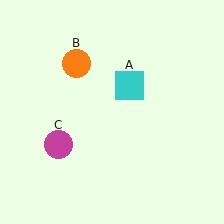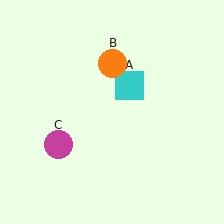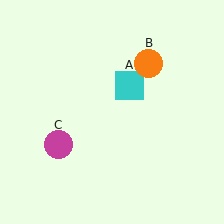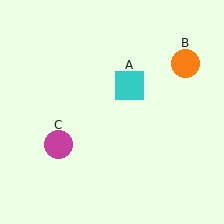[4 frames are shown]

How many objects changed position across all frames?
1 object changed position: orange circle (object B).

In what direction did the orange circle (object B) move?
The orange circle (object B) moved right.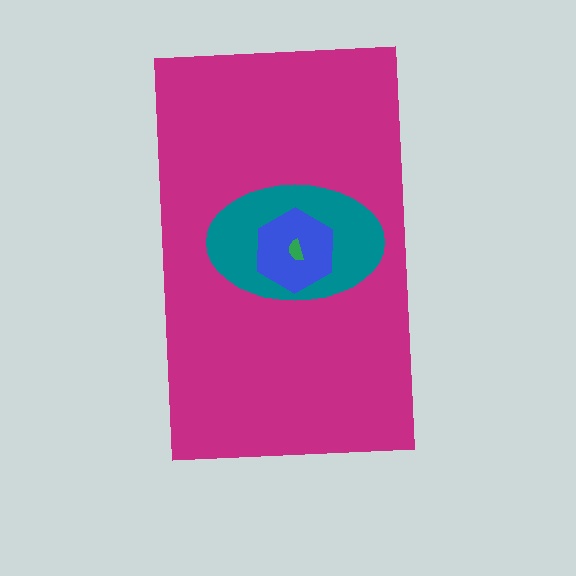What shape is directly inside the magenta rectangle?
The teal ellipse.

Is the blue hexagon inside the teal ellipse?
Yes.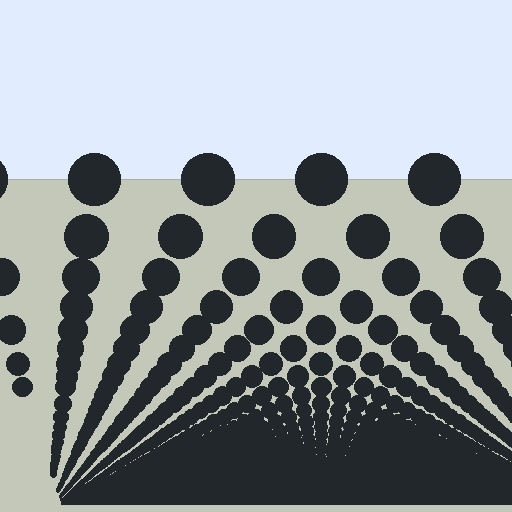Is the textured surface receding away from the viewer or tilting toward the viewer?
The surface appears to tilt toward the viewer. Texture elements get larger and sparser toward the top.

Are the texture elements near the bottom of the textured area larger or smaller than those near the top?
Smaller. The gradient is inverted — elements near the bottom are smaller and denser.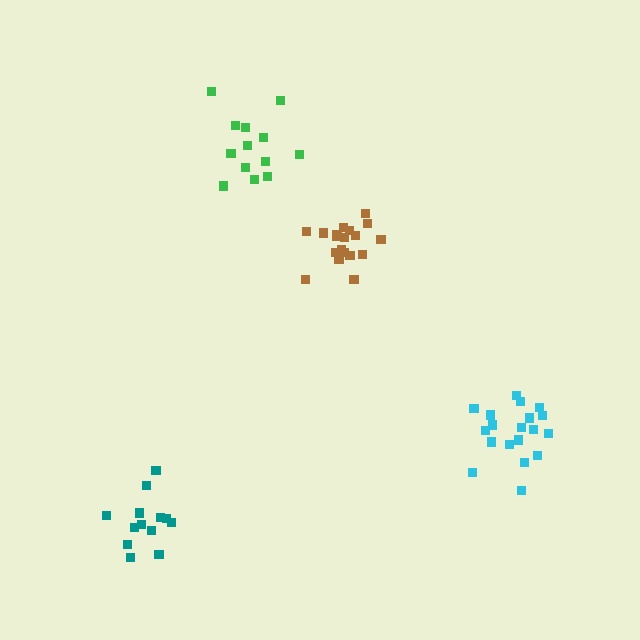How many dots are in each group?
Group 1: 19 dots, Group 2: 13 dots, Group 3: 19 dots, Group 4: 13 dots (64 total).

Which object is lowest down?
The teal cluster is bottommost.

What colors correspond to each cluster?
The clusters are colored: brown, green, cyan, teal.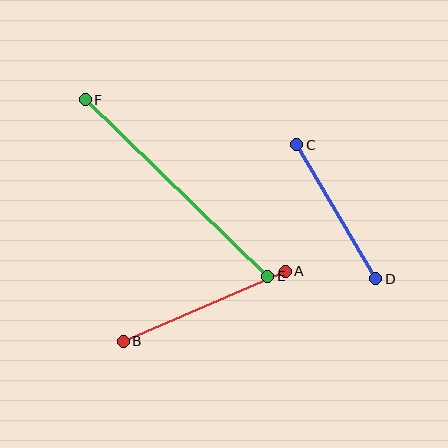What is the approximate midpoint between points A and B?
The midpoint is at approximately (204, 306) pixels.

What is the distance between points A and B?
The distance is approximately 176 pixels.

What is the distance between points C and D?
The distance is approximately 155 pixels.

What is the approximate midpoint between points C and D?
The midpoint is at approximately (336, 212) pixels.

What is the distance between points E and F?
The distance is approximately 254 pixels.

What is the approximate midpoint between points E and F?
The midpoint is at approximately (176, 188) pixels.